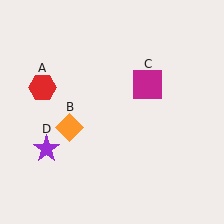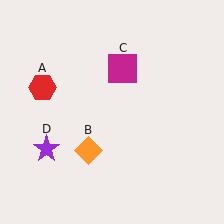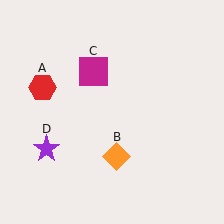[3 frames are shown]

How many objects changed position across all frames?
2 objects changed position: orange diamond (object B), magenta square (object C).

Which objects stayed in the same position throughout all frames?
Red hexagon (object A) and purple star (object D) remained stationary.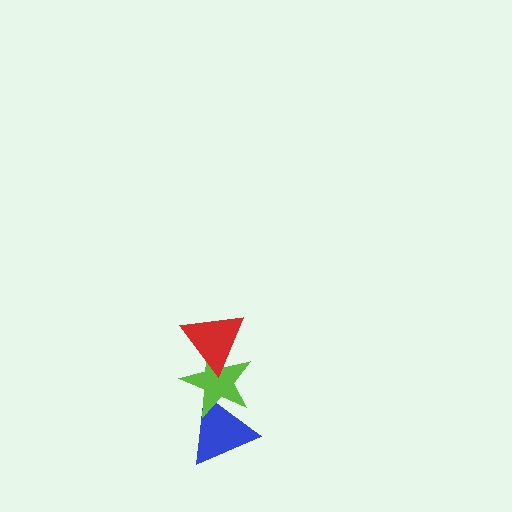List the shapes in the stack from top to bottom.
From top to bottom: the red triangle, the lime star, the blue triangle.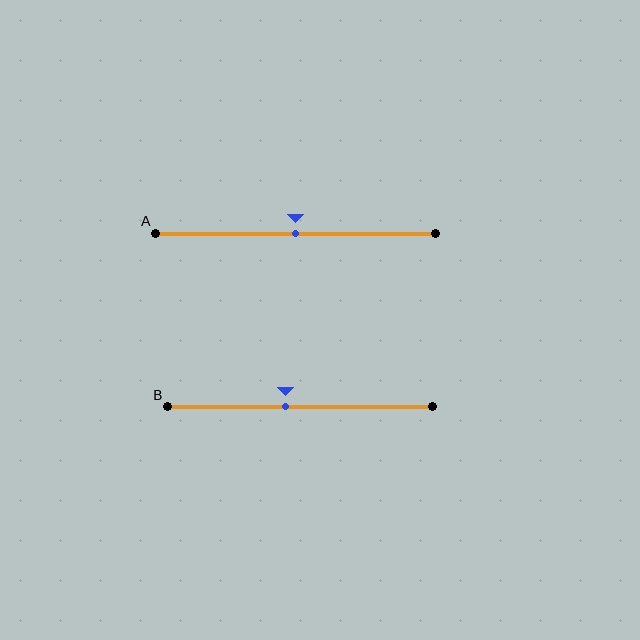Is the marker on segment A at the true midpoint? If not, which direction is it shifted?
Yes, the marker on segment A is at the true midpoint.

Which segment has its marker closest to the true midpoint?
Segment A has its marker closest to the true midpoint.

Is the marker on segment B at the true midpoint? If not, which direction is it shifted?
No, the marker on segment B is shifted to the left by about 5% of the segment length.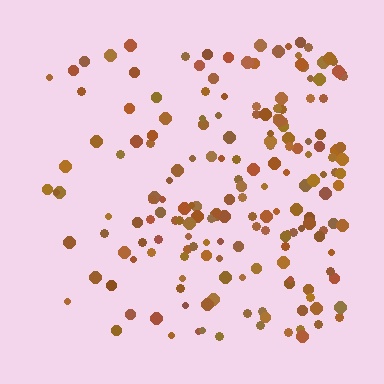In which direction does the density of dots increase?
From left to right, with the right side densest.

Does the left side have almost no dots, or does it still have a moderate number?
Still a moderate number, just noticeably fewer than the right.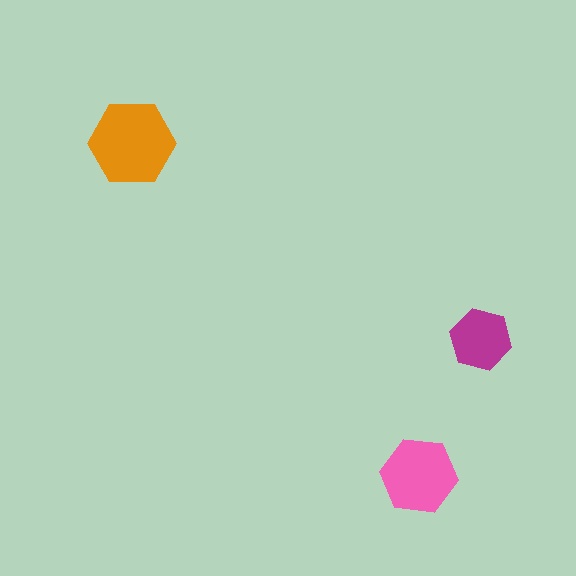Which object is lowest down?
The pink hexagon is bottommost.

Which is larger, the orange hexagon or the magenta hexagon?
The orange one.